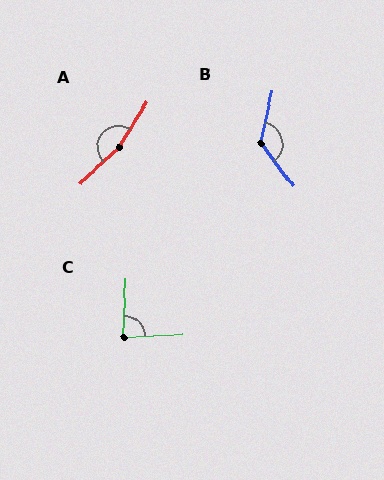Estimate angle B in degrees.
Approximately 131 degrees.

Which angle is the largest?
A, at approximately 166 degrees.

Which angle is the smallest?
C, at approximately 85 degrees.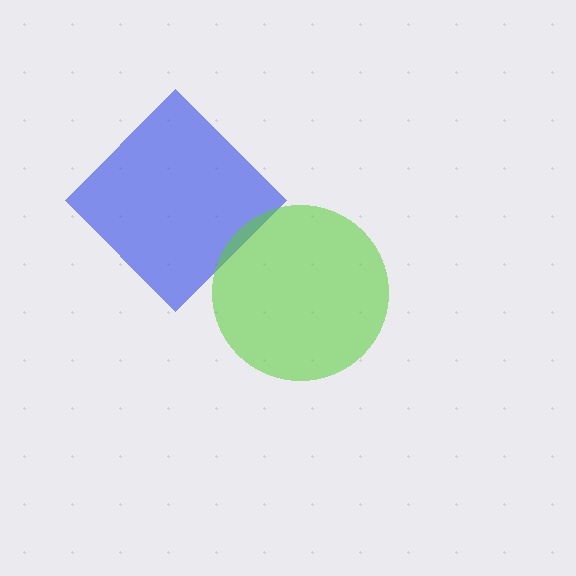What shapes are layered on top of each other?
The layered shapes are: a blue diamond, a lime circle.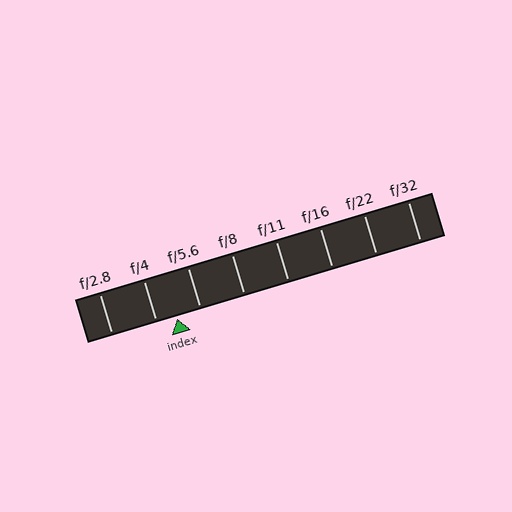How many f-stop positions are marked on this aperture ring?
There are 8 f-stop positions marked.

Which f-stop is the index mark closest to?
The index mark is closest to f/4.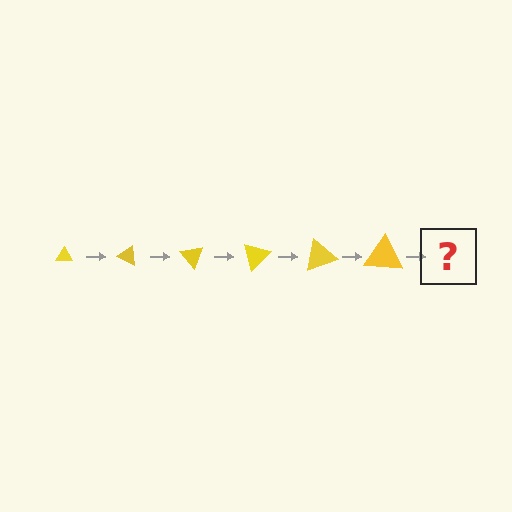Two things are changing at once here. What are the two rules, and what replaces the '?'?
The two rules are that the triangle grows larger each step and it rotates 25 degrees each step. The '?' should be a triangle, larger than the previous one and rotated 150 degrees from the start.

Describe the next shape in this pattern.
It should be a triangle, larger than the previous one and rotated 150 degrees from the start.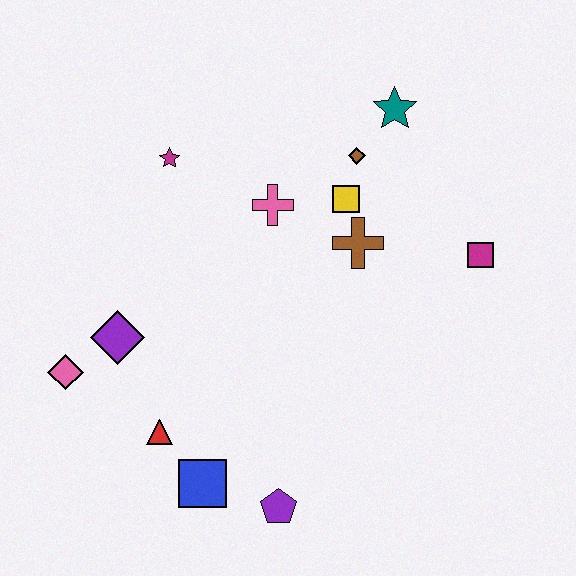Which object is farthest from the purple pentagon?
The teal star is farthest from the purple pentagon.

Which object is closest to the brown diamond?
The yellow square is closest to the brown diamond.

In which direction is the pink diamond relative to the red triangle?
The pink diamond is to the left of the red triangle.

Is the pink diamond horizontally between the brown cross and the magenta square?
No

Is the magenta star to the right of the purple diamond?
Yes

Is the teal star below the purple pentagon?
No